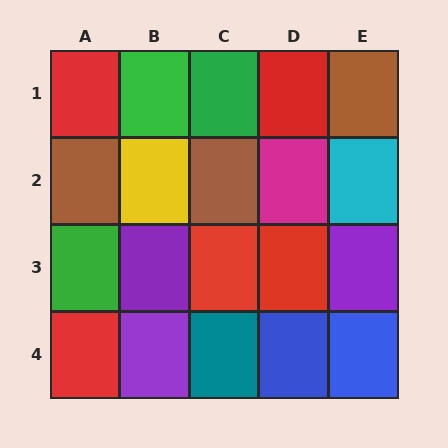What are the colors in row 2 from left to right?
Brown, yellow, brown, magenta, cyan.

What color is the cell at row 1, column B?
Green.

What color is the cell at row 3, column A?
Green.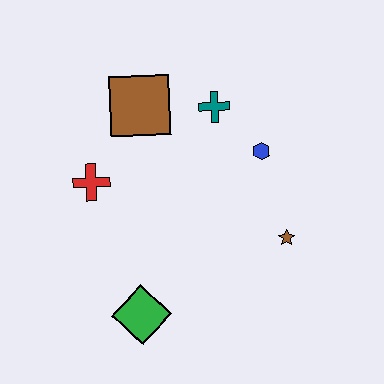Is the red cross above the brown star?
Yes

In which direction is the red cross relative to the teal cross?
The red cross is to the left of the teal cross.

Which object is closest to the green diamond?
The red cross is closest to the green diamond.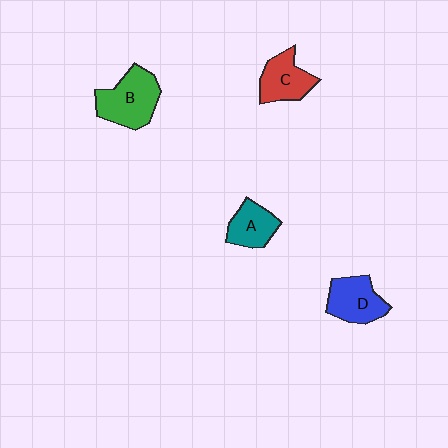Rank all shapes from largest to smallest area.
From largest to smallest: B (green), D (blue), C (red), A (teal).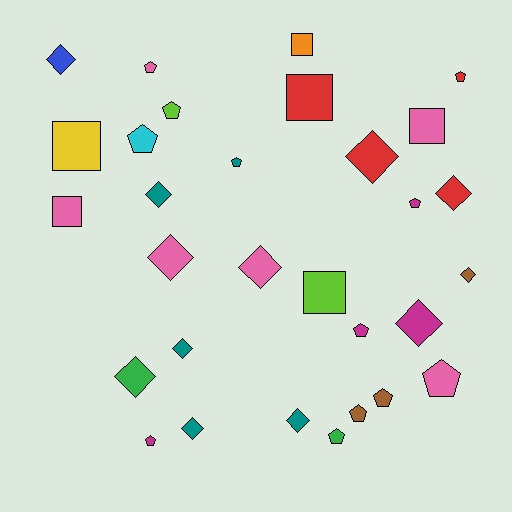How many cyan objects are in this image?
There is 1 cyan object.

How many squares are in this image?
There are 6 squares.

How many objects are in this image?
There are 30 objects.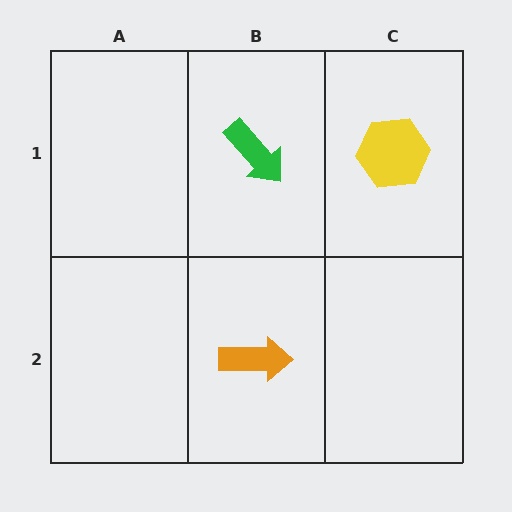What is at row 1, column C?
A yellow hexagon.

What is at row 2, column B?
An orange arrow.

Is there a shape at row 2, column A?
No, that cell is empty.